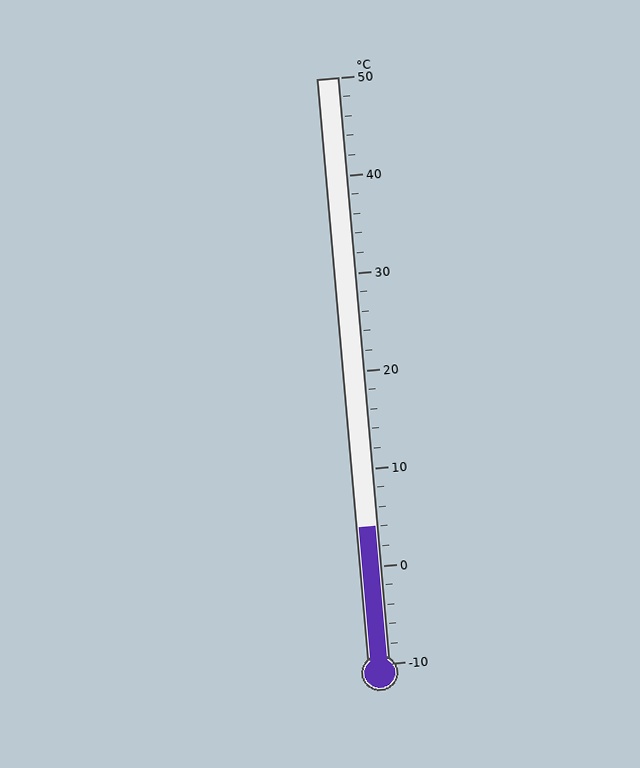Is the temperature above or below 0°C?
The temperature is above 0°C.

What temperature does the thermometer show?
The thermometer shows approximately 4°C.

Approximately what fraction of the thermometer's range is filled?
The thermometer is filled to approximately 25% of its range.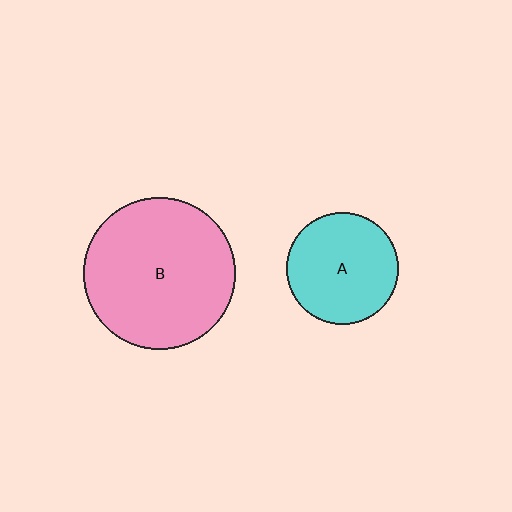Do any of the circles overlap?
No, none of the circles overlap.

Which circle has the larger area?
Circle B (pink).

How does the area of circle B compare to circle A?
Approximately 1.8 times.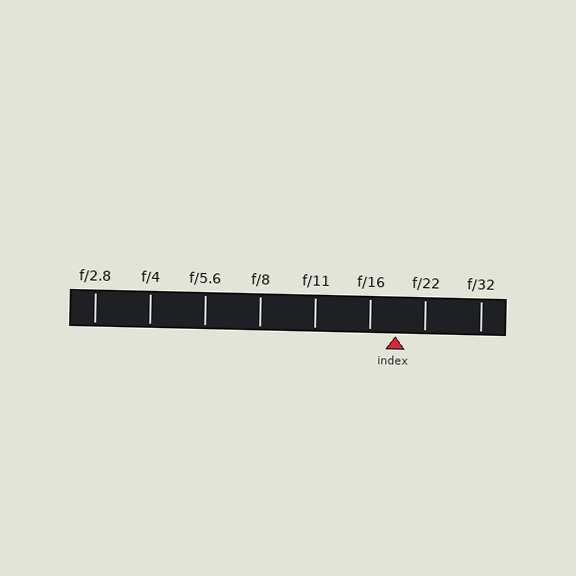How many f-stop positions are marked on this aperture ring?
There are 8 f-stop positions marked.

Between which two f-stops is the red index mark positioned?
The index mark is between f/16 and f/22.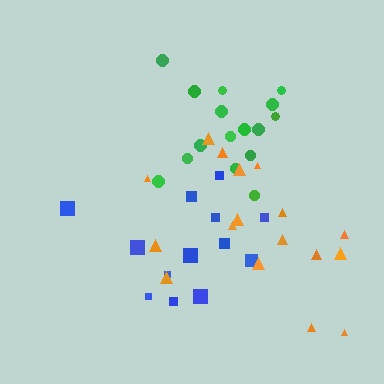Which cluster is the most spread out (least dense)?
Orange.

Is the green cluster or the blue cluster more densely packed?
Green.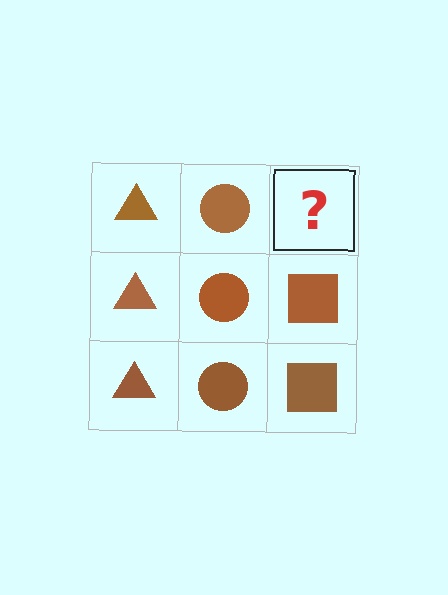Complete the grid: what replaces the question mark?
The question mark should be replaced with a brown square.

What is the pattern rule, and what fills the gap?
The rule is that each column has a consistent shape. The gap should be filled with a brown square.